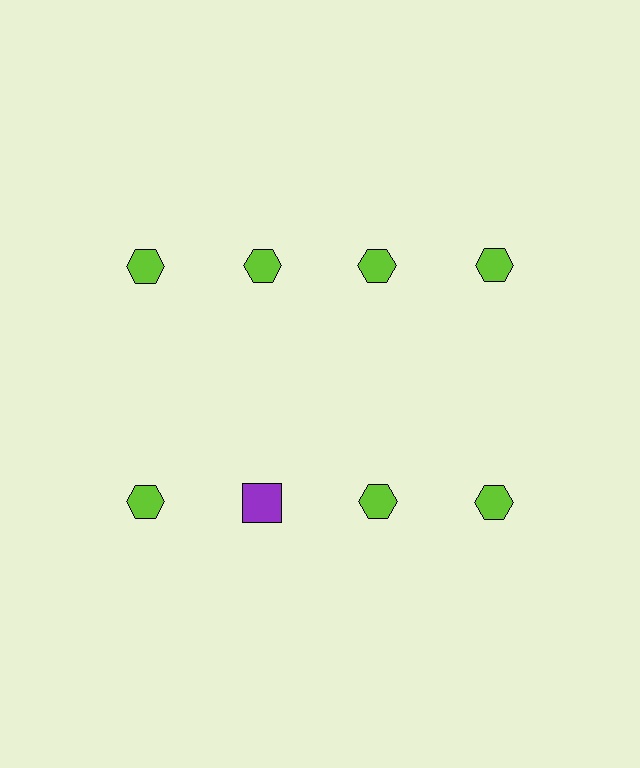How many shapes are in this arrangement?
There are 8 shapes arranged in a grid pattern.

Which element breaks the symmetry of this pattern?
The purple square in the second row, second from left column breaks the symmetry. All other shapes are lime hexagons.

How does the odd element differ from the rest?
It differs in both color (purple instead of lime) and shape (square instead of hexagon).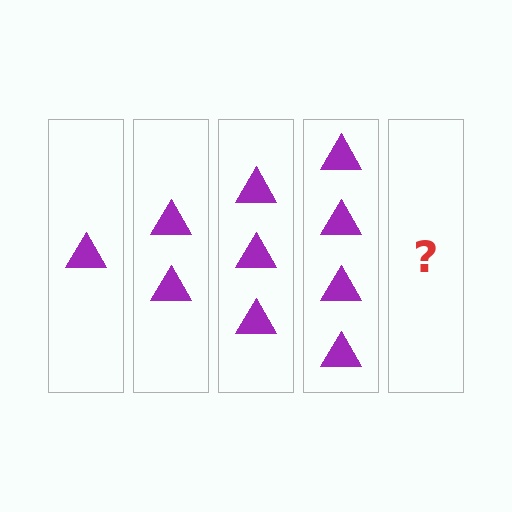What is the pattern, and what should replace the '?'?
The pattern is that each step adds one more triangle. The '?' should be 5 triangles.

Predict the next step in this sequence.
The next step is 5 triangles.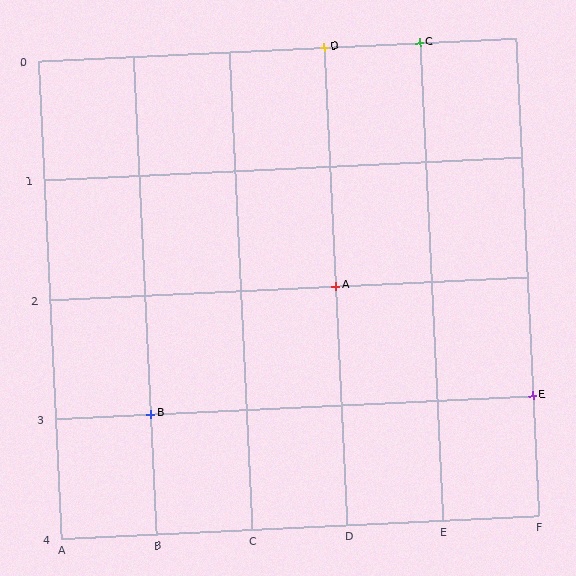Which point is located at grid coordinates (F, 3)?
Point E is at (F, 3).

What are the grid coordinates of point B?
Point B is at grid coordinates (B, 3).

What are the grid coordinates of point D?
Point D is at grid coordinates (D, 0).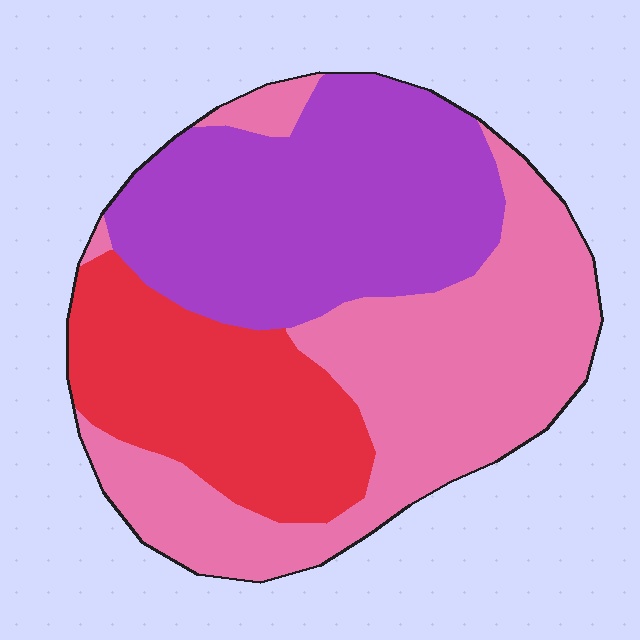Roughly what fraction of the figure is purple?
Purple covers 36% of the figure.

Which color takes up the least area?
Red, at roughly 25%.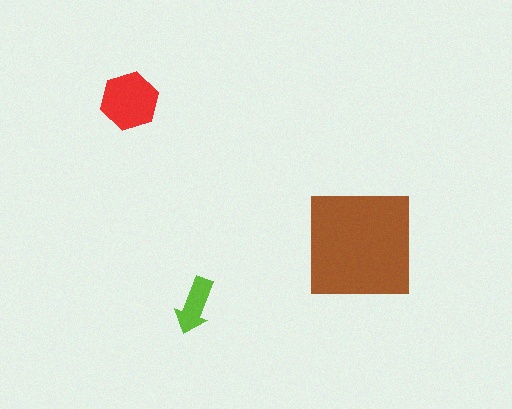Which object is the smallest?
The lime arrow.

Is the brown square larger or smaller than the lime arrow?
Larger.